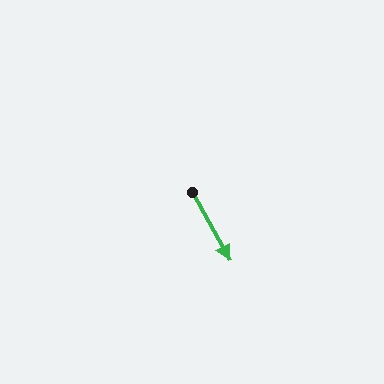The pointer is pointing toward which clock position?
Roughly 5 o'clock.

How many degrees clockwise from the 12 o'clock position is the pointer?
Approximately 151 degrees.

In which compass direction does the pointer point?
Southeast.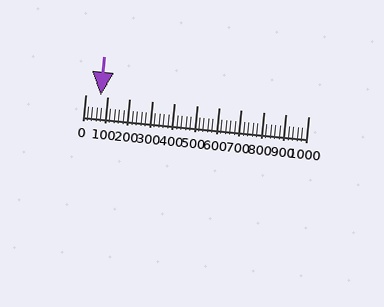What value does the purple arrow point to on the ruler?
The purple arrow points to approximately 70.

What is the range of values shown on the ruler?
The ruler shows values from 0 to 1000.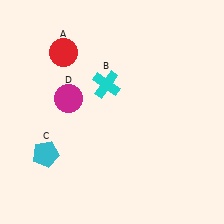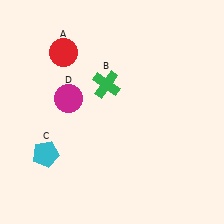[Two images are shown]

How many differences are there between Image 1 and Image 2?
There is 1 difference between the two images.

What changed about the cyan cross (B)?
In Image 1, B is cyan. In Image 2, it changed to green.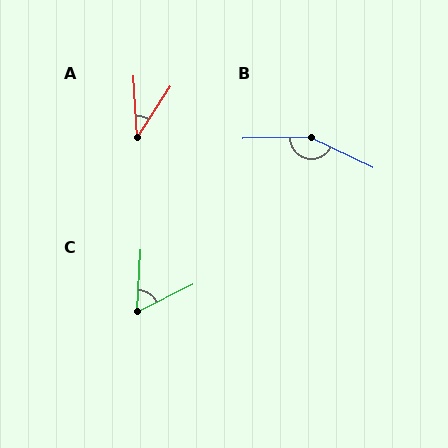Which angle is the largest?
B, at approximately 153 degrees.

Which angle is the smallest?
A, at approximately 36 degrees.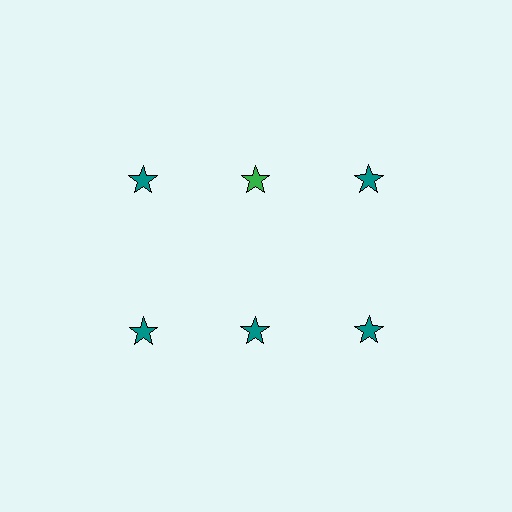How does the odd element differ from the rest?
It has a different color: green instead of teal.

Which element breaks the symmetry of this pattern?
The green star in the top row, second from left column breaks the symmetry. All other shapes are teal stars.